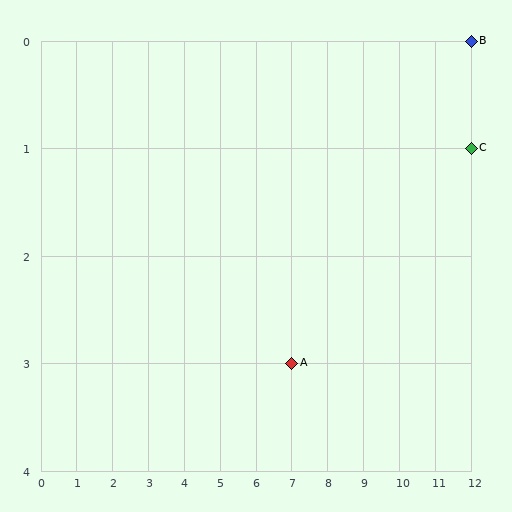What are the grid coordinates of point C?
Point C is at grid coordinates (12, 1).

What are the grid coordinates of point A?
Point A is at grid coordinates (7, 3).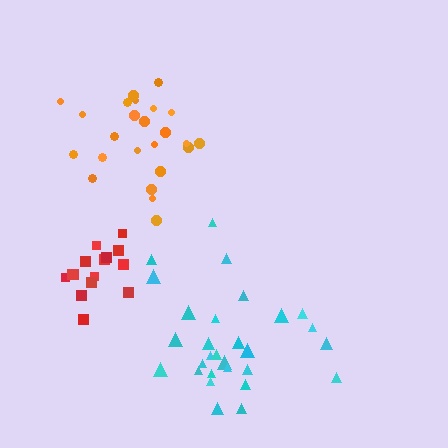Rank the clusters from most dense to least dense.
orange, red, cyan.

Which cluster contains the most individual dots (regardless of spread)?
Cyan (29).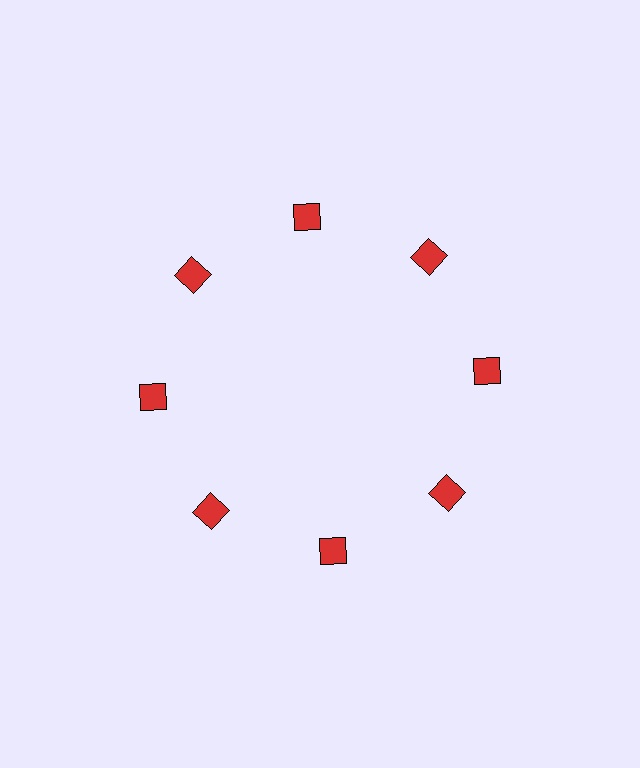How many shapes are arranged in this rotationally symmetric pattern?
There are 8 shapes, arranged in 8 groups of 1.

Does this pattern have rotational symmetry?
Yes, this pattern has 8-fold rotational symmetry. It looks the same after rotating 45 degrees around the center.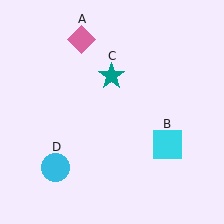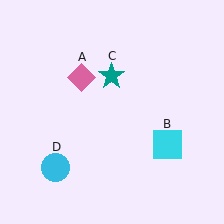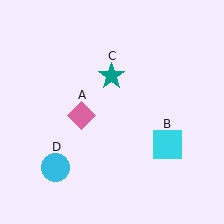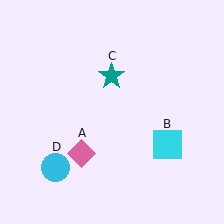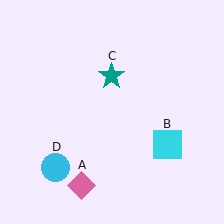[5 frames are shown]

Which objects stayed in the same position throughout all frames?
Cyan square (object B) and teal star (object C) and cyan circle (object D) remained stationary.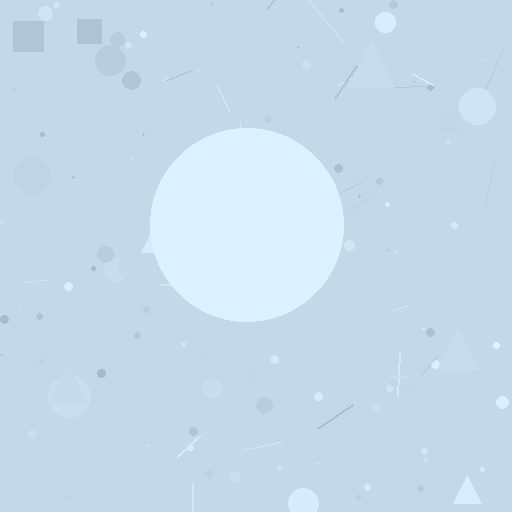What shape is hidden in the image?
A circle is hidden in the image.